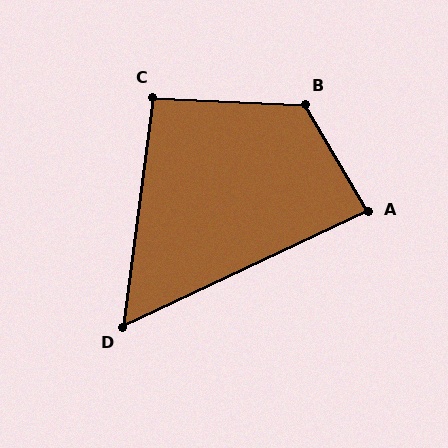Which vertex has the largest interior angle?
B, at approximately 123 degrees.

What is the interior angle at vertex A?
Approximately 85 degrees (acute).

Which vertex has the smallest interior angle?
D, at approximately 57 degrees.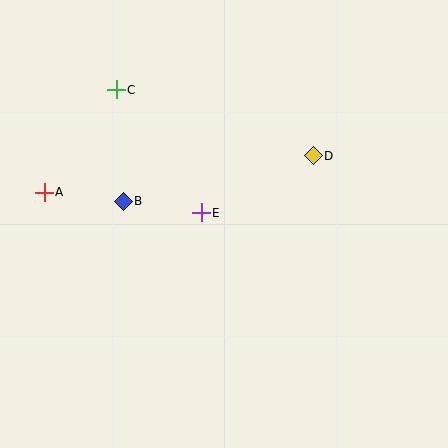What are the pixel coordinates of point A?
Point A is at (44, 192).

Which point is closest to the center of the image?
Point E at (201, 213) is closest to the center.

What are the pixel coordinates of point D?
Point D is at (313, 156).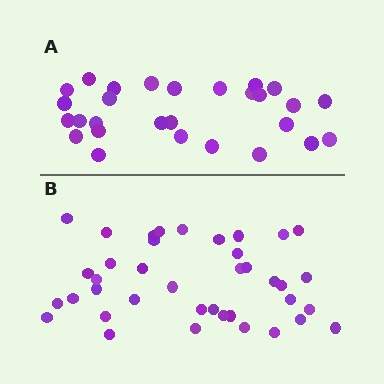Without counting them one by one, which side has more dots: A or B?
Region B (the bottom region) has more dots.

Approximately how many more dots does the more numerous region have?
Region B has roughly 12 or so more dots than region A.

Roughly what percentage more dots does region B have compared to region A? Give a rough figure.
About 40% more.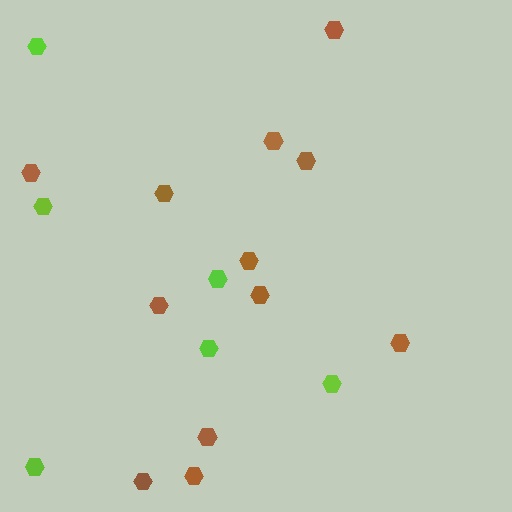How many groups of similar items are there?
There are 2 groups: one group of brown hexagons (12) and one group of lime hexagons (6).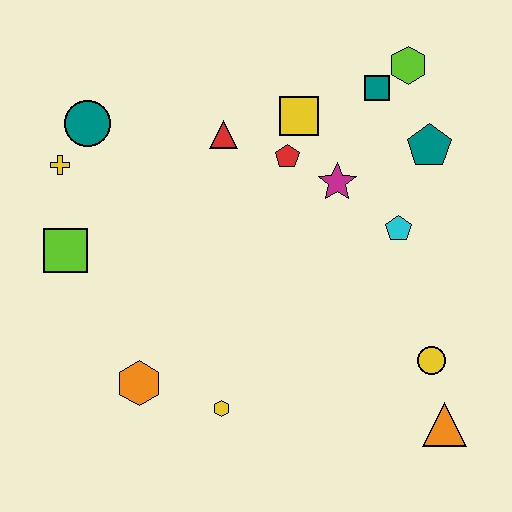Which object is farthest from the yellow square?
The orange triangle is farthest from the yellow square.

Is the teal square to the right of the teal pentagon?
No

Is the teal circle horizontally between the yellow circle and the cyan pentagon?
No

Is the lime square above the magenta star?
No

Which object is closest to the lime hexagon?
The teal square is closest to the lime hexagon.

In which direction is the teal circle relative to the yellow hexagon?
The teal circle is above the yellow hexagon.